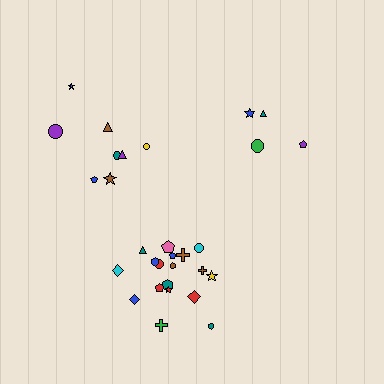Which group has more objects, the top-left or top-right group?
The top-left group.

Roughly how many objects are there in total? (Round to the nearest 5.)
Roughly 30 objects in total.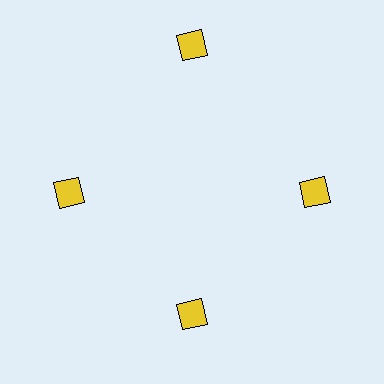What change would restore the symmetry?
The symmetry would be restored by moving it inward, back onto the ring so that all 4 squares sit at equal angles and equal distance from the center.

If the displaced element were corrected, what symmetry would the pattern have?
It would have 4-fold rotational symmetry — the pattern would map onto itself every 90 degrees.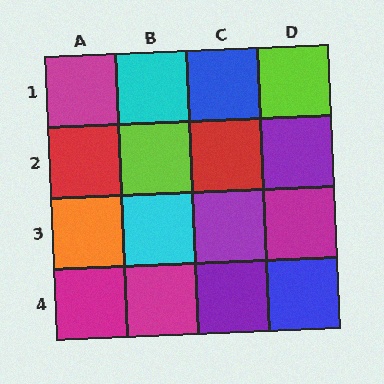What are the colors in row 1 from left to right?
Magenta, cyan, blue, lime.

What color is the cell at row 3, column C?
Purple.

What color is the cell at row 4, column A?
Magenta.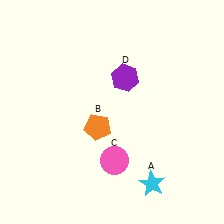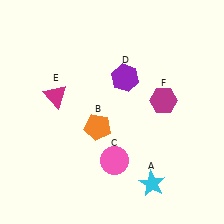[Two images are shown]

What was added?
A magenta triangle (E), a magenta hexagon (F) were added in Image 2.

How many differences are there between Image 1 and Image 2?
There are 2 differences between the two images.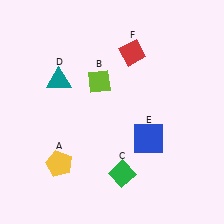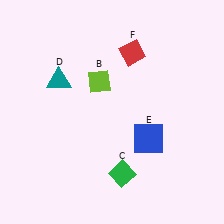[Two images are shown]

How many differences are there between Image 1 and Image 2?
There is 1 difference between the two images.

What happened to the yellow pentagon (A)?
The yellow pentagon (A) was removed in Image 2. It was in the bottom-left area of Image 1.